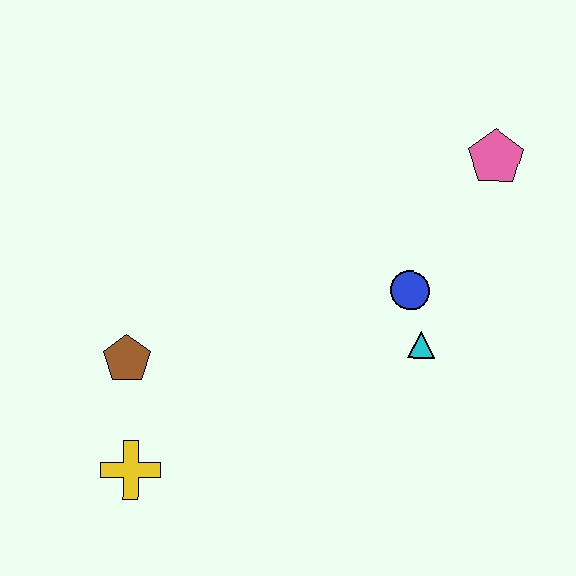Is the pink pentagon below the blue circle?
No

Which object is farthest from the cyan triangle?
The yellow cross is farthest from the cyan triangle.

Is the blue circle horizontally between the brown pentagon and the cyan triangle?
Yes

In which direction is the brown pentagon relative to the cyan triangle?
The brown pentagon is to the left of the cyan triangle.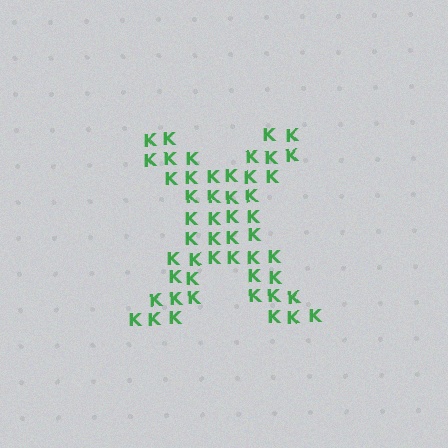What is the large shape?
The large shape is the letter X.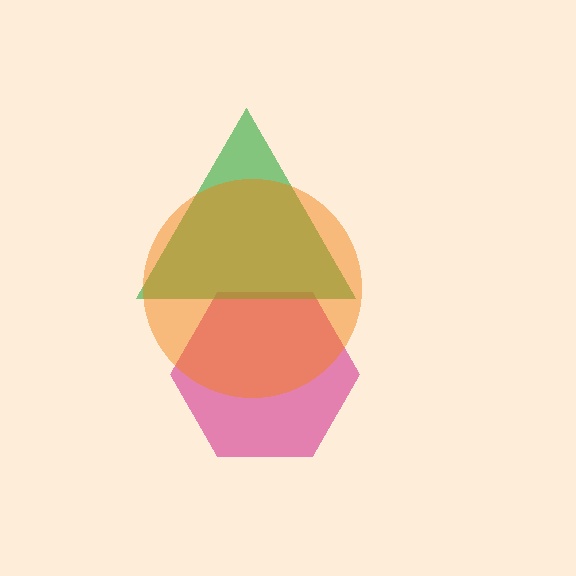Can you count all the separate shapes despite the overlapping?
Yes, there are 3 separate shapes.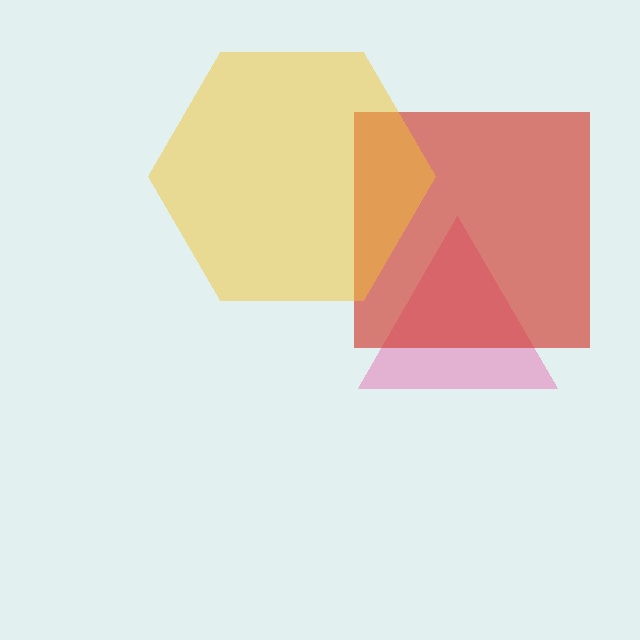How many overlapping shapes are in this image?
There are 3 overlapping shapes in the image.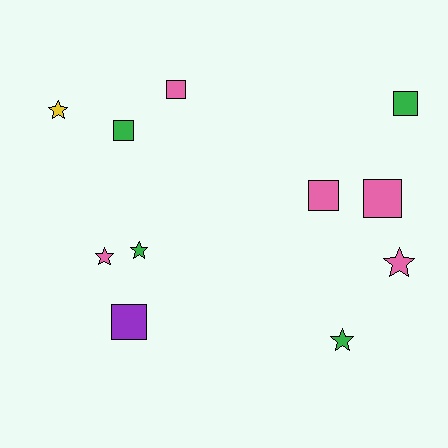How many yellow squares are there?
There are no yellow squares.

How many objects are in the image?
There are 11 objects.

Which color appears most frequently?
Pink, with 5 objects.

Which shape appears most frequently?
Square, with 6 objects.